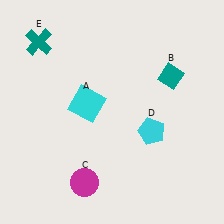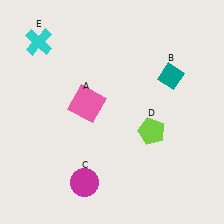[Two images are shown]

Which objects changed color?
A changed from cyan to pink. D changed from cyan to lime. E changed from teal to cyan.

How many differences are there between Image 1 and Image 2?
There are 3 differences between the two images.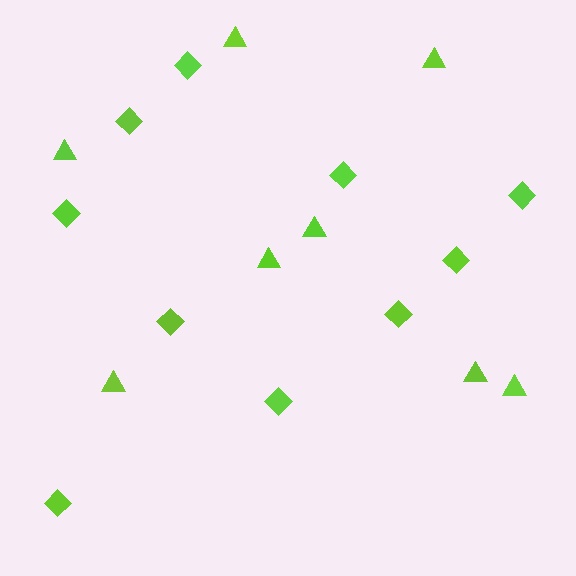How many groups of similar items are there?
There are 2 groups: one group of diamonds (10) and one group of triangles (8).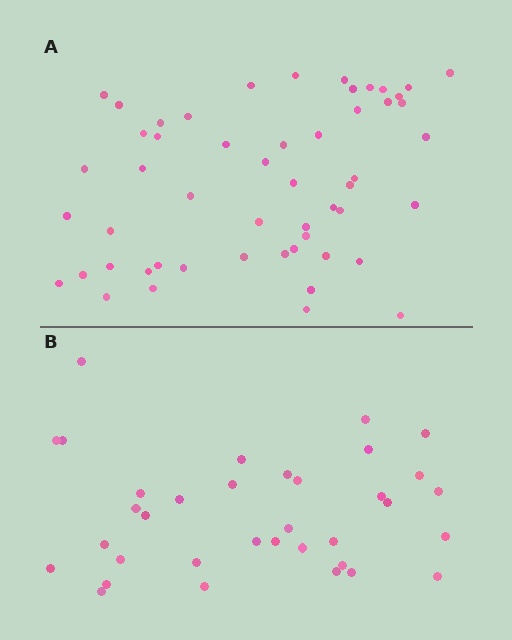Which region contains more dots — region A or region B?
Region A (the top region) has more dots.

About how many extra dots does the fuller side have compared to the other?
Region A has approximately 20 more dots than region B.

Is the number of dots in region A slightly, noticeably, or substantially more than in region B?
Region A has substantially more. The ratio is roughly 1.5 to 1.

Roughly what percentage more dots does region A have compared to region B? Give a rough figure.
About 50% more.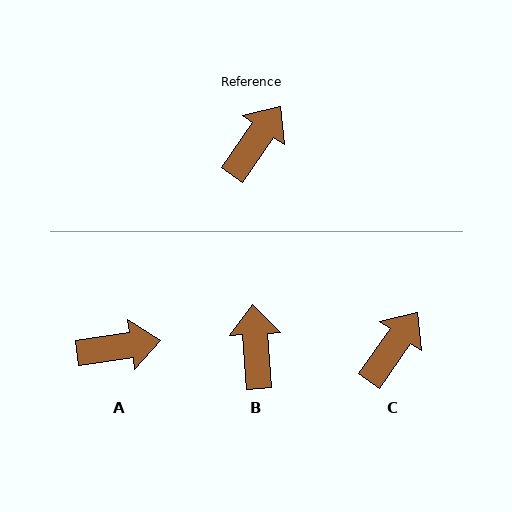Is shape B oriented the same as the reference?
No, it is off by about 40 degrees.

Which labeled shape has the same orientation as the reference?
C.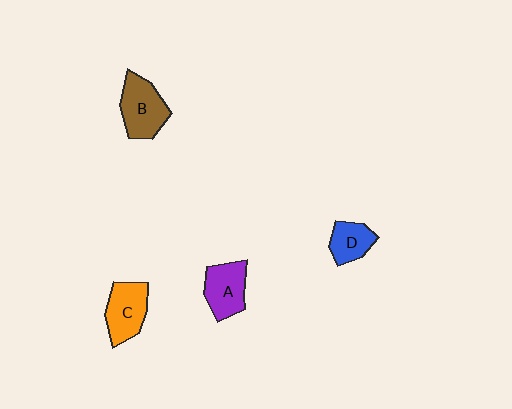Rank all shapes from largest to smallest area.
From largest to smallest: B (brown), C (orange), A (purple), D (blue).